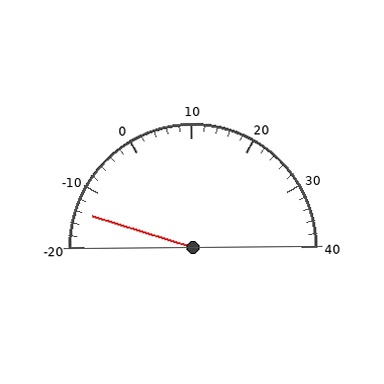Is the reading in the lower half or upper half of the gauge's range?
The reading is in the lower half of the range (-20 to 40).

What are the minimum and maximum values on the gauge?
The gauge ranges from -20 to 40.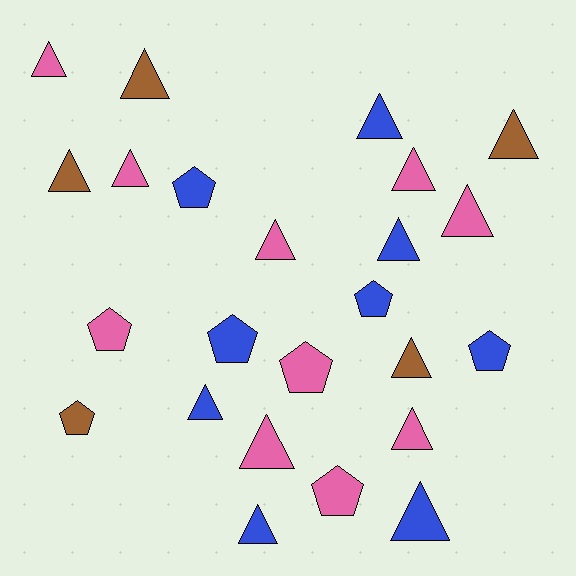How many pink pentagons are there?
There are 3 pink pentagons.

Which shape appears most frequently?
Triangle, with 16 objects.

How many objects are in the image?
There are 24 objects.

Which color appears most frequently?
Pink, with 10 objects.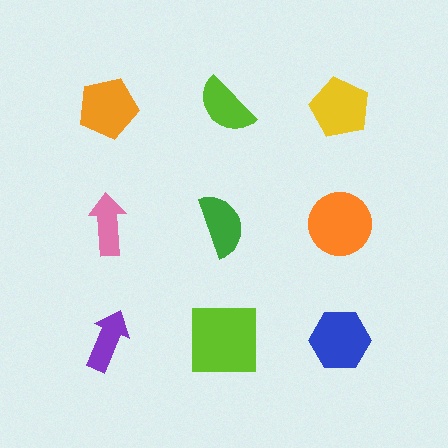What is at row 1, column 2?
A lime semicircle.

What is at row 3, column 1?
A purple arrow.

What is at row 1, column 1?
An orange pentagon.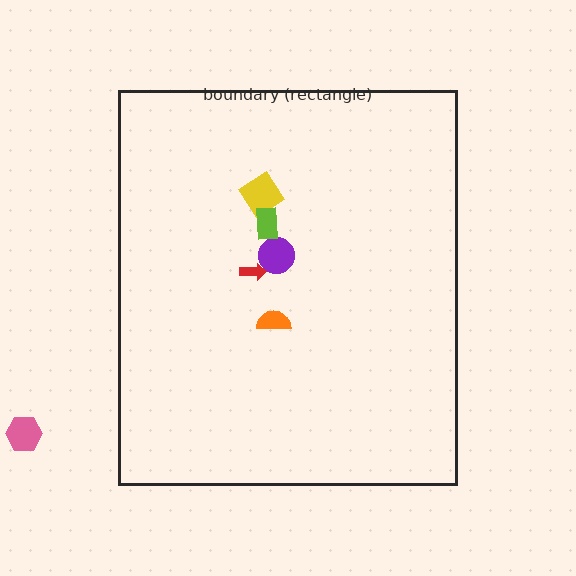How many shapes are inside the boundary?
5 inside, 1 outside.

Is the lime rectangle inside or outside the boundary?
Inside.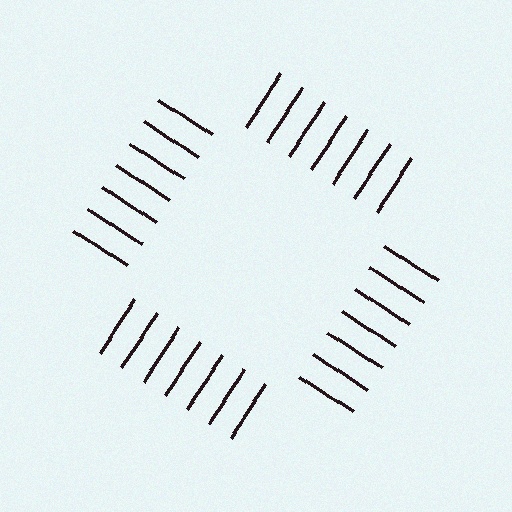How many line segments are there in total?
28 — 7 along each of the 4 edges.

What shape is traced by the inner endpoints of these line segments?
An illusory square — the line segments terminate on its edges but no continuous stroke is drawn.